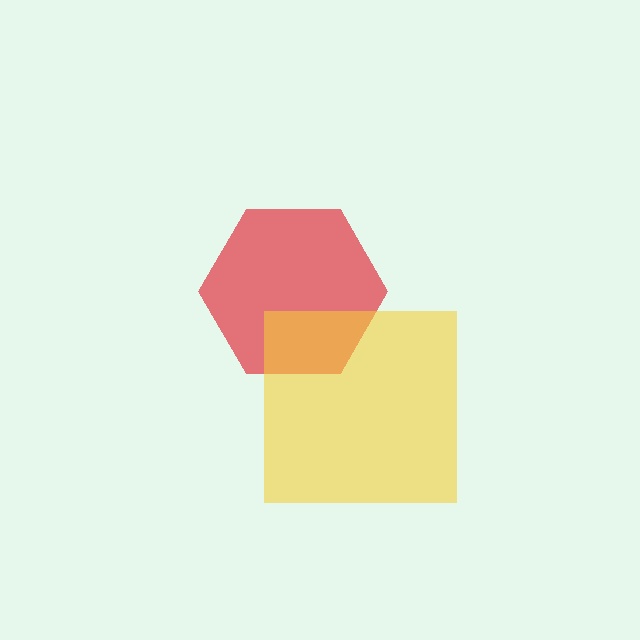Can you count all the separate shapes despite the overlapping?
Yes, there are 2 separate shapes.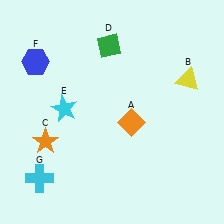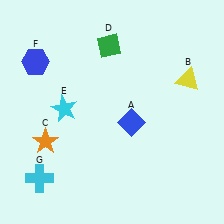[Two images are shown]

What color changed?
The diamond (A) changed from orange in Image 1 to blue in Image 2.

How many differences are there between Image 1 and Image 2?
There is 1 difference between the two images.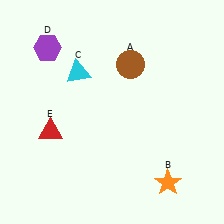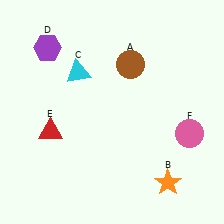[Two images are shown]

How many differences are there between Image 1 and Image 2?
There is 1 difference between the two images.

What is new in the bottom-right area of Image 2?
A pink circle (F) was added in the bottom-right area of Image 2.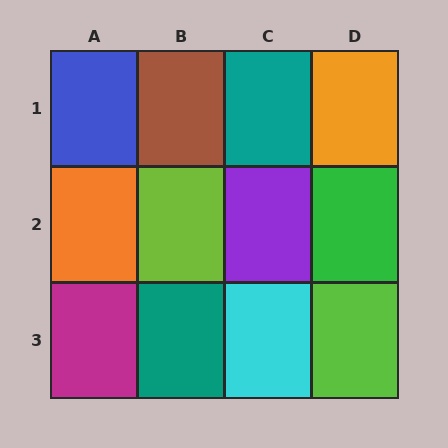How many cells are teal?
2 cells are teal.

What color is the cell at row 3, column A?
Magenta.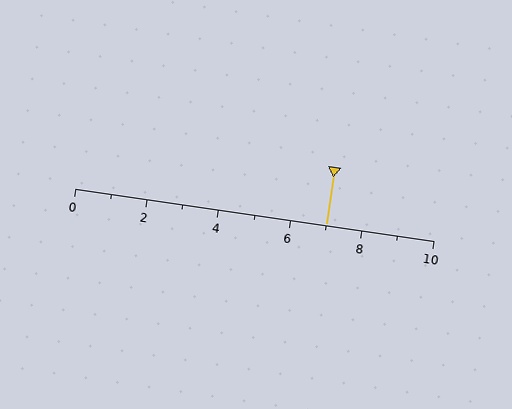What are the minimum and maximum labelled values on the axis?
The axis runs from 0 to 10.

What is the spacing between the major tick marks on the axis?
The major ticks are spaced 2 apart.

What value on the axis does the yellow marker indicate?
The marker indicates approximately 7.